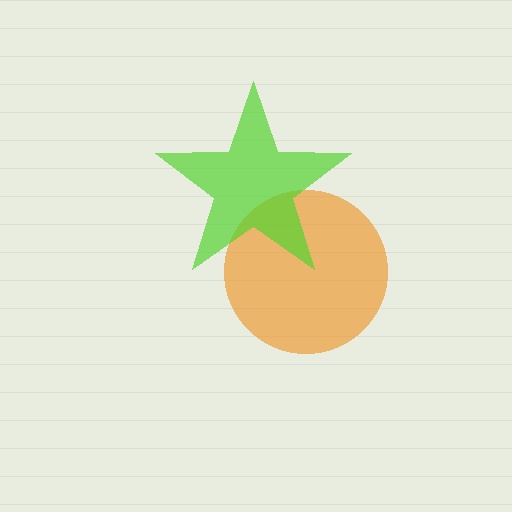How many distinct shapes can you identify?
There are 2 distinct shapes: an orange circle, a lime star.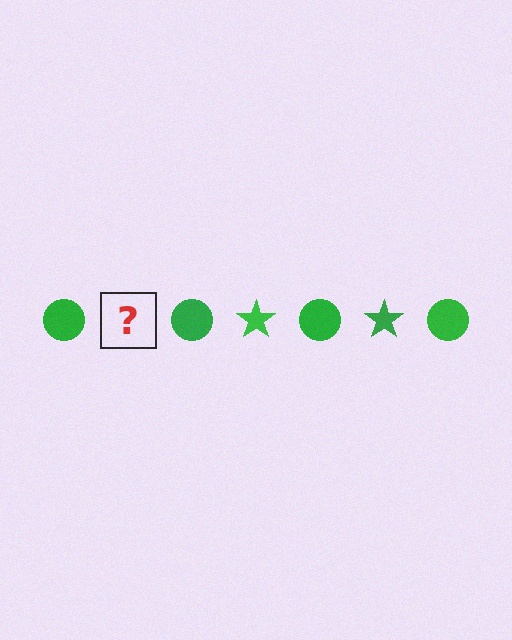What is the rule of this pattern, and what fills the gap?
The rule is that the pattern cycles through circle, star shapes in green. The gap should be filled with a green star.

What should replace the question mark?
The question mark should be replaced with a green star.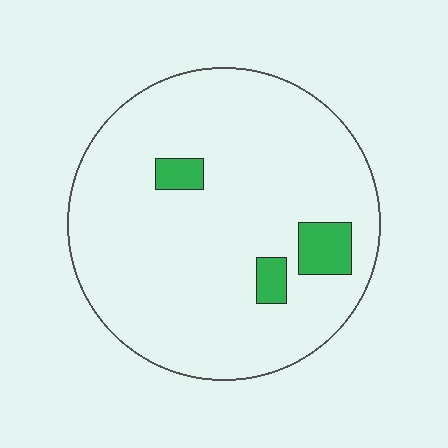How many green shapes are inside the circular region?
3.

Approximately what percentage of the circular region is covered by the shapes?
Approximately 10%.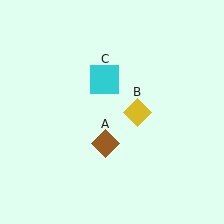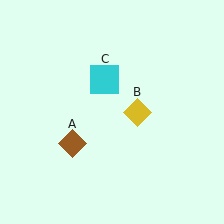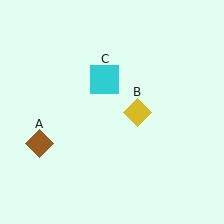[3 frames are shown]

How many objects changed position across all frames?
1 object changed position: brown diamond (object A).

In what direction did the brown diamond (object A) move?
The brown diamond (object A) moved left.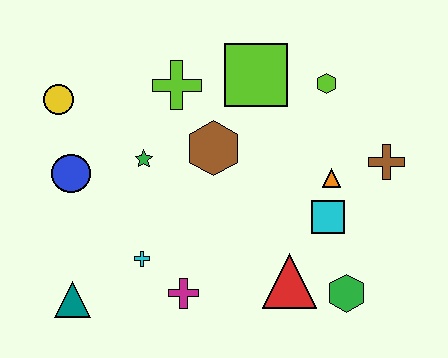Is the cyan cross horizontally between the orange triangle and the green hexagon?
No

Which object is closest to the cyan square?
The orange triangle is closest to the cyan square.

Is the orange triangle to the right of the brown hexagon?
Yes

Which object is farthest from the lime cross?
The green hexagon is farthest from the lime cross.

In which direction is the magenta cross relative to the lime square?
The magenta cross is below the lime square.